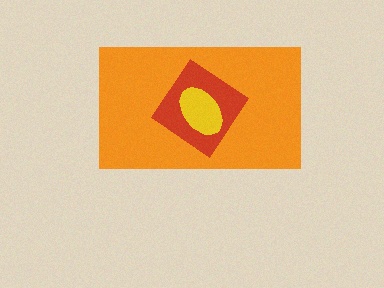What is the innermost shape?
The yellow ellipse.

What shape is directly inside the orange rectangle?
The red diamond.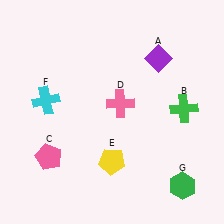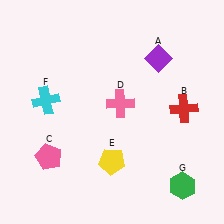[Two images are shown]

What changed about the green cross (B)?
In Image 1, B is green. In Image 2, it changed to red.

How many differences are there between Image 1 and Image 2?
There is 1 difference between the two images.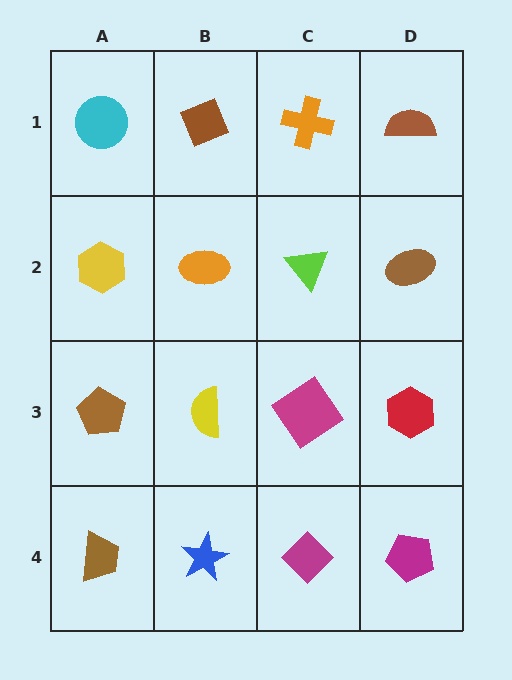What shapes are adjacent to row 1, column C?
A lime triangle (row 2, column C), a brown diamond (row 1, column B), a brown semicircle (row 1, column D).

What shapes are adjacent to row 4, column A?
A brown pentagon (row 3, column A), a blue star (row 4, column B).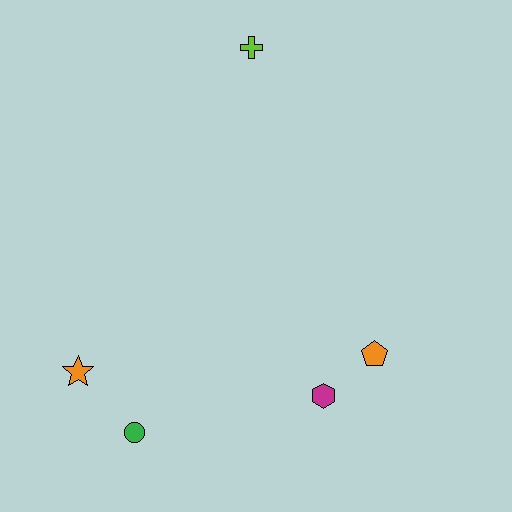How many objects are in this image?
There are 5 objects.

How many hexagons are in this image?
There is 1 hexagon.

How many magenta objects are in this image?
There is 1 magenta object.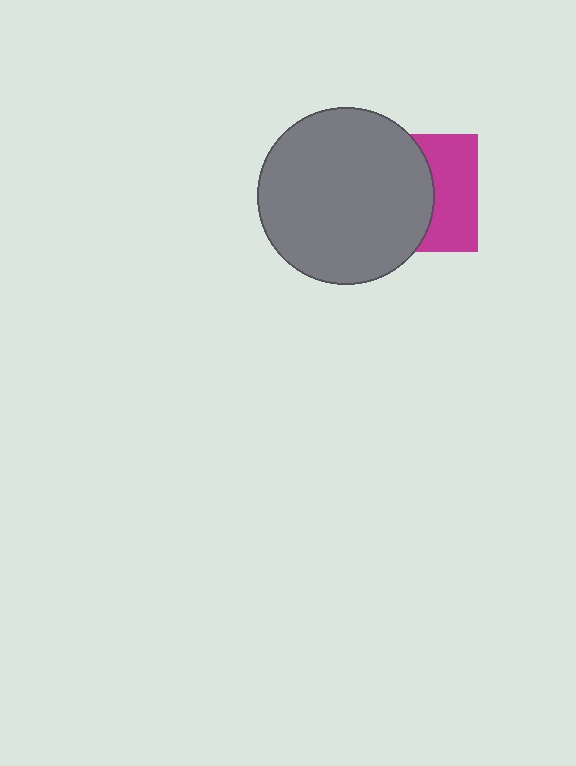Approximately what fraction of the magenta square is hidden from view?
Roughly 58% of the magenta square is hidden behind the gray circle.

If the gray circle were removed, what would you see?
You would see the complete magenta square.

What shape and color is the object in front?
The object in front is a gray circle.